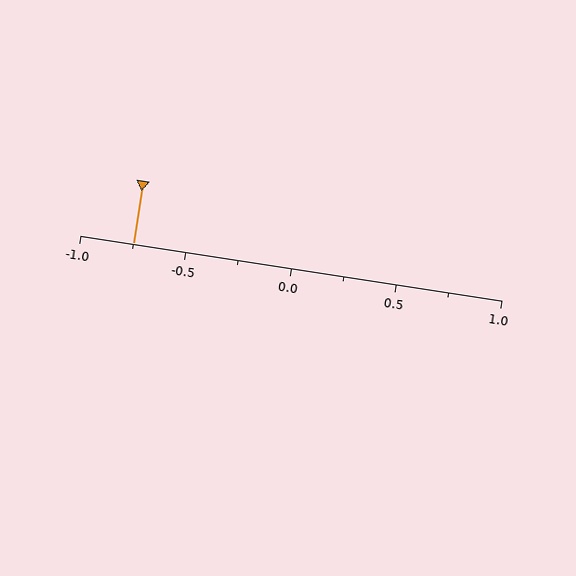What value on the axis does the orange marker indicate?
The marker indicates approximately -0.75.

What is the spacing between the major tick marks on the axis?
The major ticks are spaced 0.5 apart.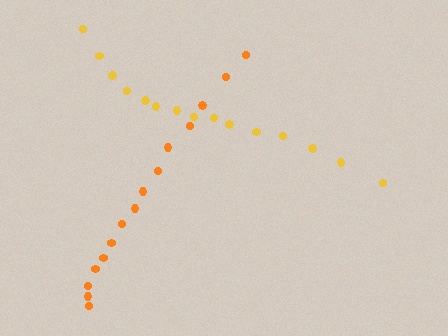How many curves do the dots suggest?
There are 2 distinct paths.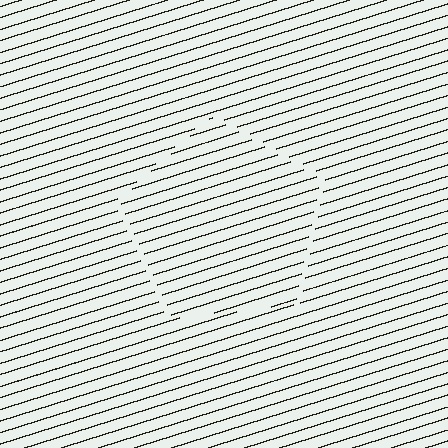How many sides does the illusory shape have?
5 sides — the line-ends trace a pentagon.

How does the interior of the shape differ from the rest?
The interior of the shape contains the same grating, shifted by half a period — the contour is defined by the phase discontinuity where line-ends from the inner and outer gratings abut.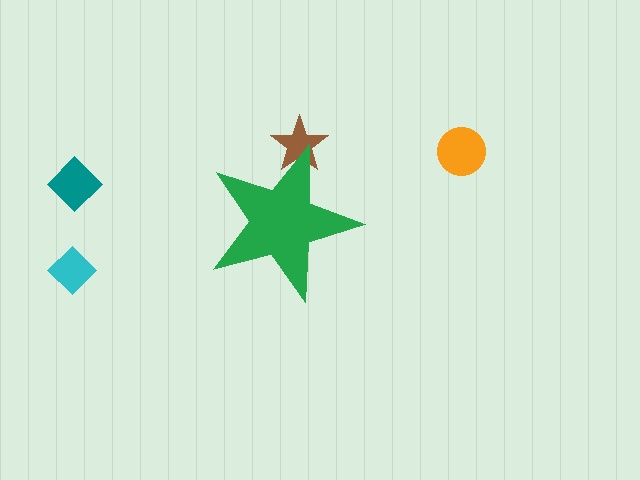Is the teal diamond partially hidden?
No, the teal diamond is fully visible.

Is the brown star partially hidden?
Yes, the brown star is partially hidden behind the green star.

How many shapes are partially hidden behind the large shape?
1 shape is partially hidden.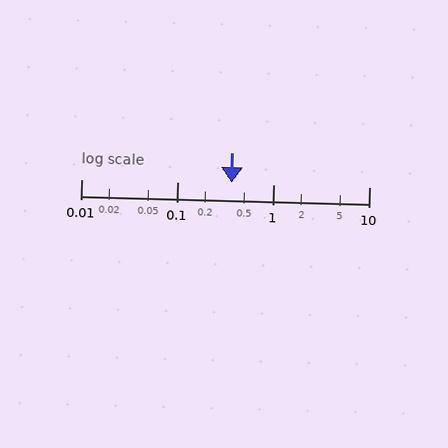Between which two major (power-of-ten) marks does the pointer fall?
The pointer is between 0.1 and 1.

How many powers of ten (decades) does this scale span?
The scale spans 3 decades, from 0.01 to 10.